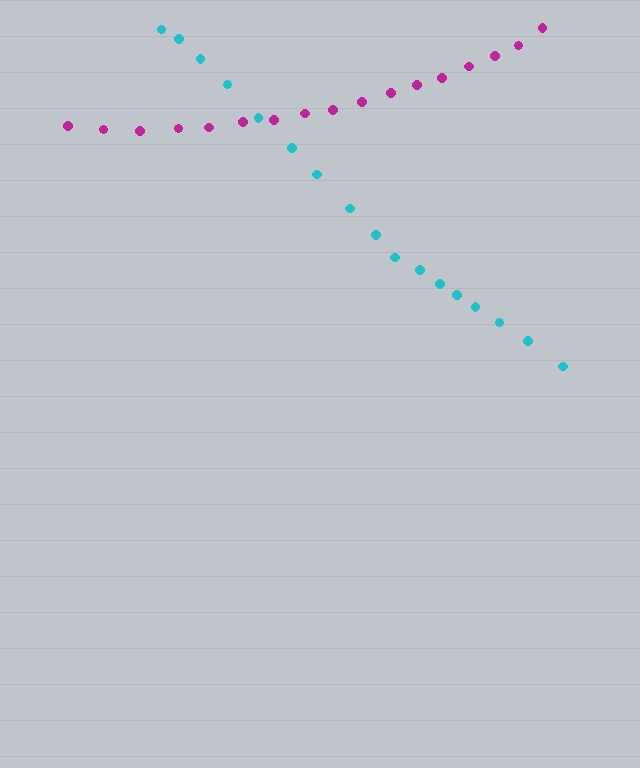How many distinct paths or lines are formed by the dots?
There are 2 distinct paths.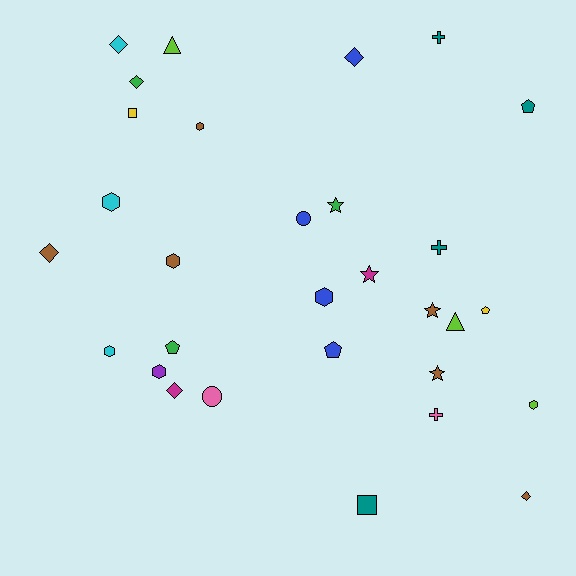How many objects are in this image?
There are 30 objects.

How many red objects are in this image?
There are no red objects.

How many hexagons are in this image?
There are 7 hexagons.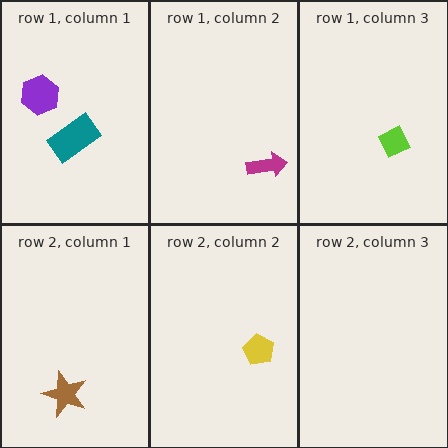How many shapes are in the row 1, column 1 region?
2.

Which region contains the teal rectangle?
The row 1, column 1 region.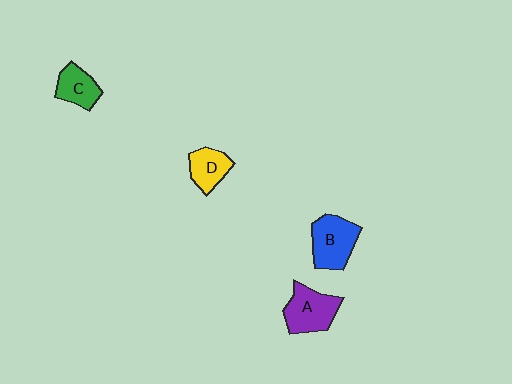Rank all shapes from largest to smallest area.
From largest to smallest: B (blue), A (purple), D (yellow), C (green).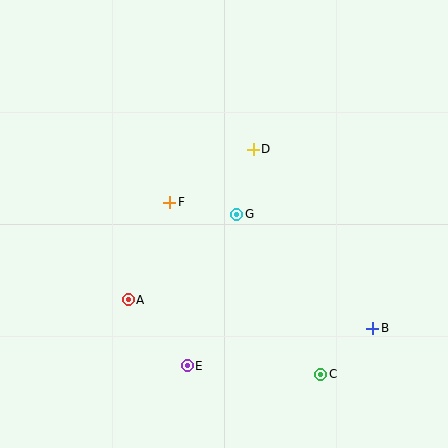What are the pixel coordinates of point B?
Point B is at (373, 328).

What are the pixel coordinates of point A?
Point A is at (128, 300).